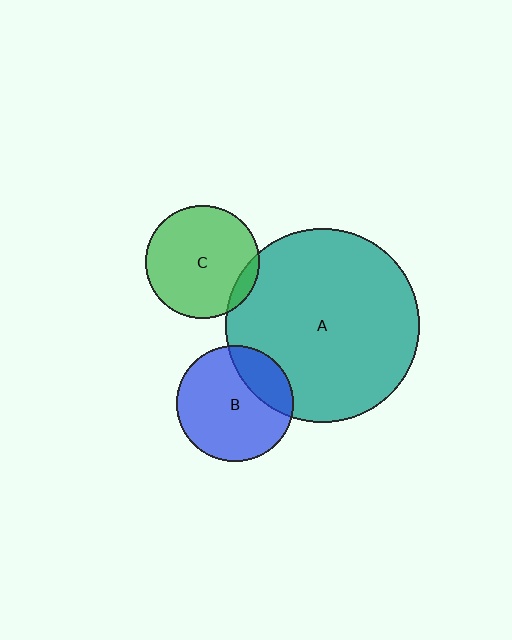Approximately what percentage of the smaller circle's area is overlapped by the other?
Approximately 25%.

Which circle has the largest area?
Circle A (teal).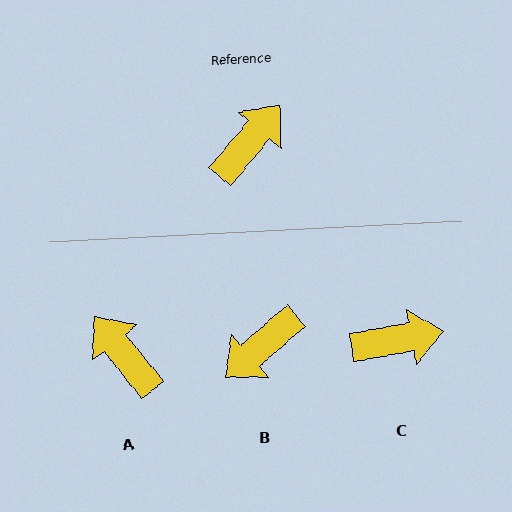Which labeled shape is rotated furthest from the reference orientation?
B, about 171 degrees away.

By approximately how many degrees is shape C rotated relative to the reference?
Approximately 40 degrees clockwise.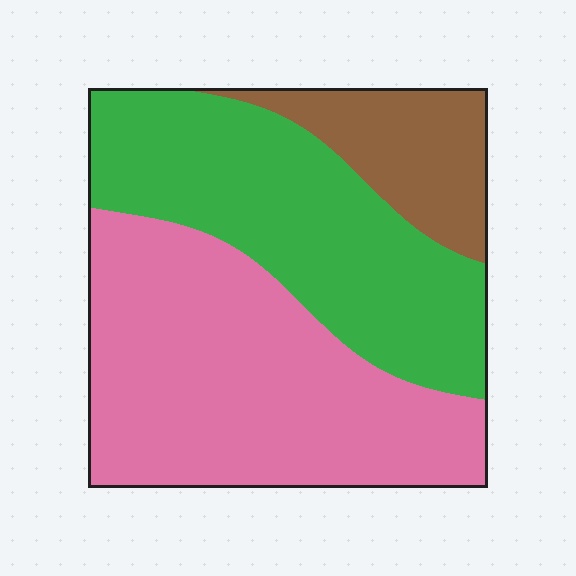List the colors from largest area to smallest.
From largest to smallest: pink, green, brown.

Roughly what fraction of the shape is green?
Green covers roughly 40% of the shape.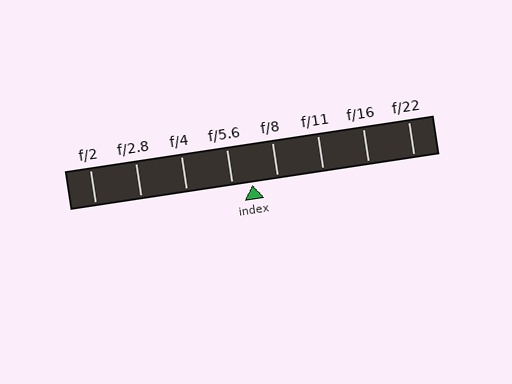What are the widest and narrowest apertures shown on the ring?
The widest aperture shown is f/2 and the narrowest is f/22.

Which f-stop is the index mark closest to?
The index mark is closest to f/5.6.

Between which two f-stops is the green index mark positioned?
The index mark is between f/5.6 and f/8.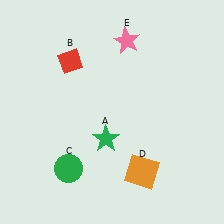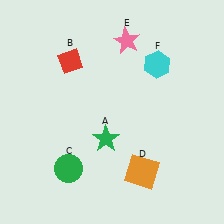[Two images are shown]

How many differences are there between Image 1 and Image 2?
There is 1 difference between the two images.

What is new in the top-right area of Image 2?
A cyan hexagon (F) was added in the top-right area of Image 2.